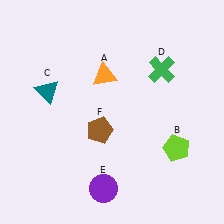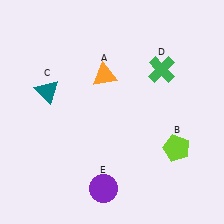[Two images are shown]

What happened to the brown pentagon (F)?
The brown pentagon (F) was removed in Image 2. It was in the bottom-left area of Image 1.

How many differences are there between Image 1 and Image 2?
There is 1 difference between the two images.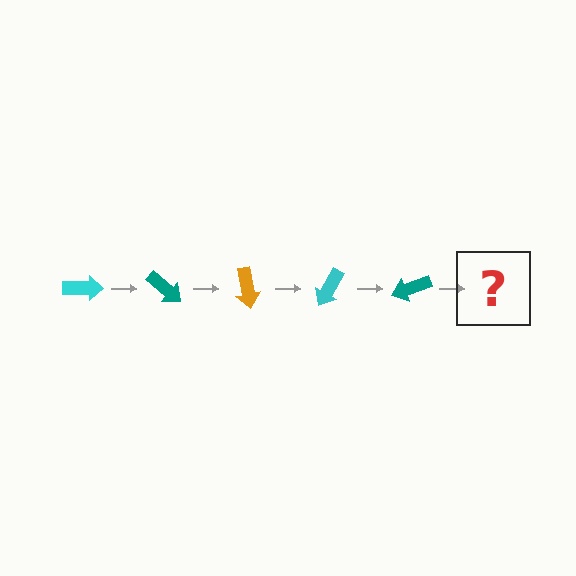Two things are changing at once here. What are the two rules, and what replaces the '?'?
The two rules are that it rotates 40 degrees each step and the color cycles through cyan, teal, and orange. The '?' should be an orange arrow, rotated 200 degrees from the start.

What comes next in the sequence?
The next element should be an orange arrow, rotated 200 degrees from the start.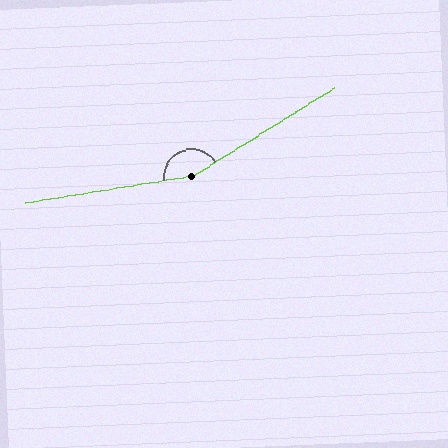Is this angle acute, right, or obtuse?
It is obtuse.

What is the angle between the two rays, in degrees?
Approximately 157 degrees.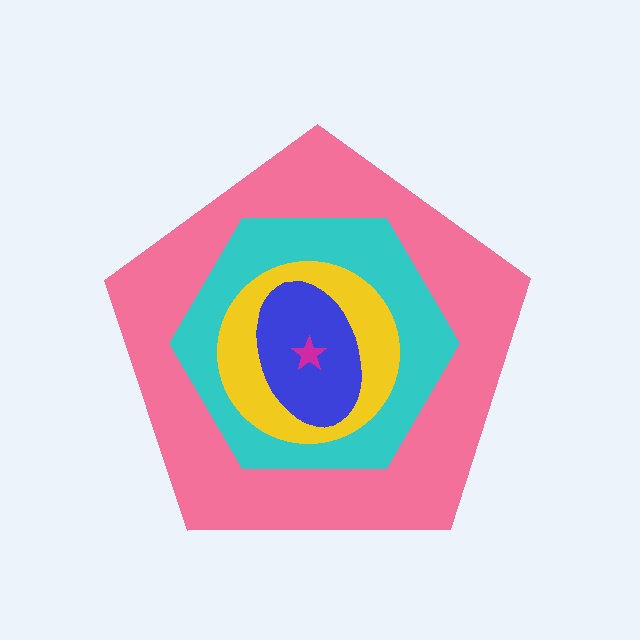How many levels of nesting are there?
5.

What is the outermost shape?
The pink pentagon.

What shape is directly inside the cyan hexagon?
The yellow circle.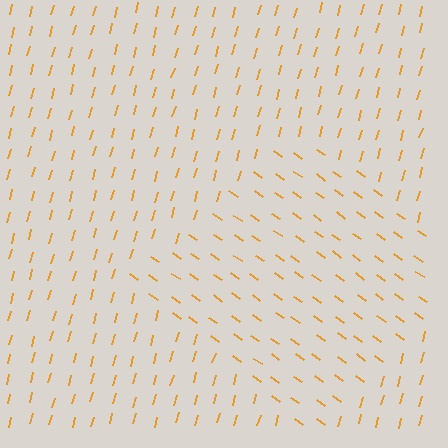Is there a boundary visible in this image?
Yes, there is a texture boundary formed by a change in line orientation.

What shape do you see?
I see a diamond.